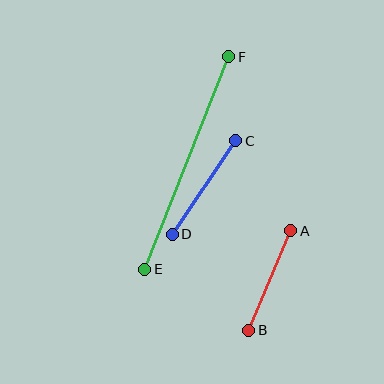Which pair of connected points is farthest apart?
Points E and F are farthest apart.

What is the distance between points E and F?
The distance is approximately 228 pixels.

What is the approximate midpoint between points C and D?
The midpoint is at approximately (204, 187) pixels.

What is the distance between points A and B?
The distance is approximately 108 pixels.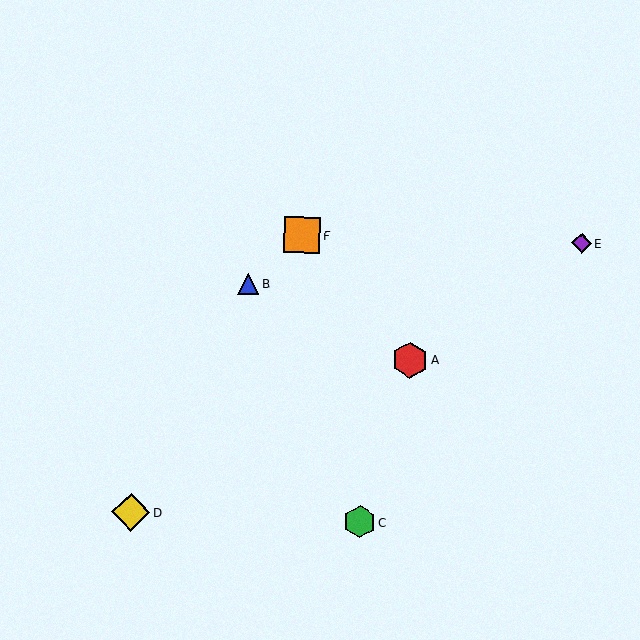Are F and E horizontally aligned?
Yes, both are at y≈235.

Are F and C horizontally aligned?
No, F is at y≈235 and C is at y≈522.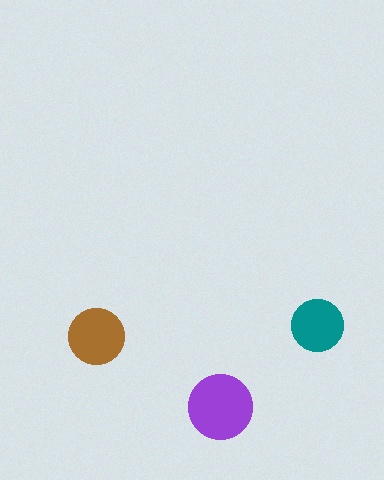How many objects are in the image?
There are 3 objects in the image.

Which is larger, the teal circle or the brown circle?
The brown one.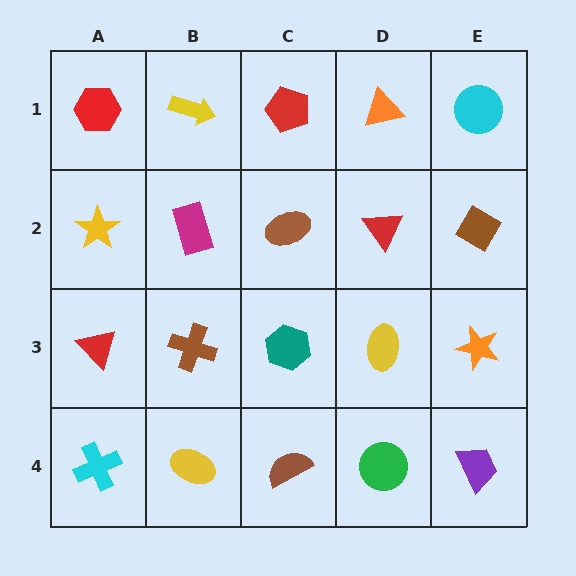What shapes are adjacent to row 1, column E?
A brown diamond (row 2, column E), an orange triangle (row 1, column D).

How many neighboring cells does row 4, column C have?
3.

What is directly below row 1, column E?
A brown diamond.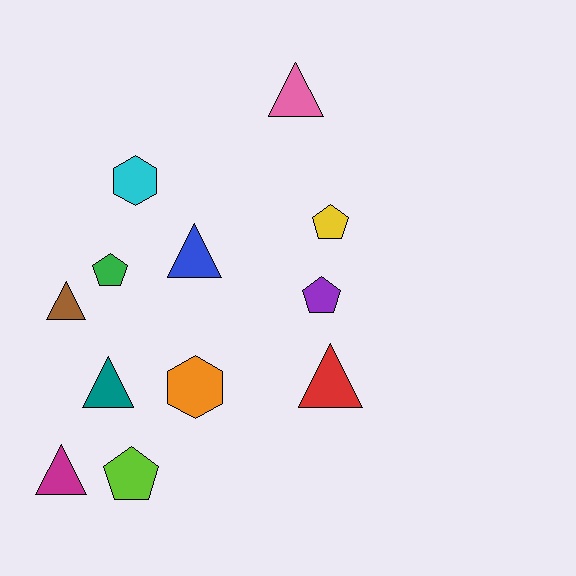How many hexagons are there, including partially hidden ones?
There are 2 hexagons.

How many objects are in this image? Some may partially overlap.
There are 12 objects.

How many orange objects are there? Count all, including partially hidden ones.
There is 1 orange object.